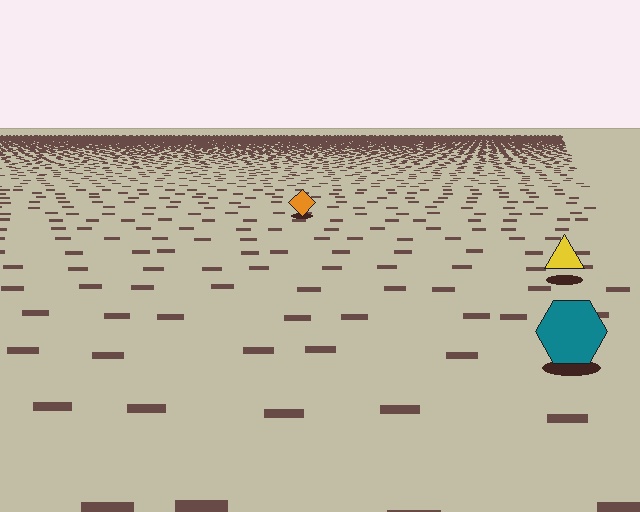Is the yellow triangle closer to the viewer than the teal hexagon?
No. The teal hexagon is closer — you can tell from the texture gradient: the ground texture is coarser near it.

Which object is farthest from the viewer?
The orange diamond is farthest from the viewer. It appears smaller and the ground texture around it is denser.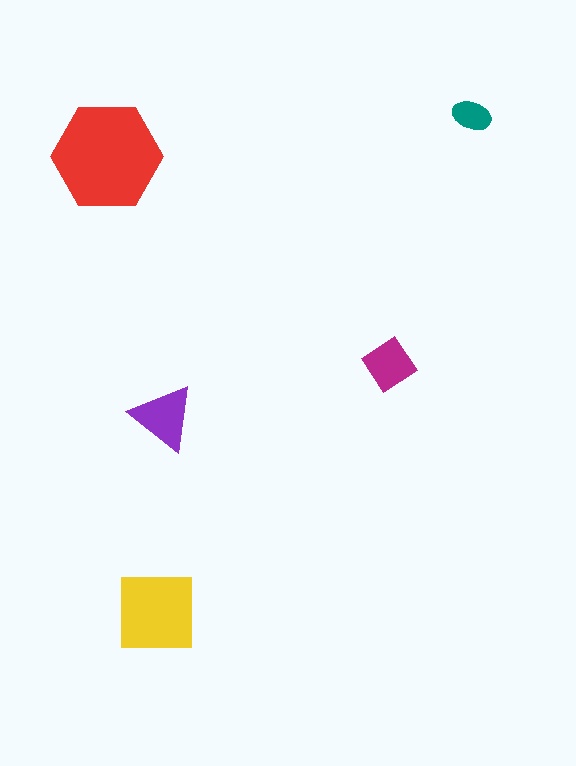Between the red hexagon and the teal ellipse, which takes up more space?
The red hexagon.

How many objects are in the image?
There are 5 objects in the image.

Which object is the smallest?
The teal ellipse.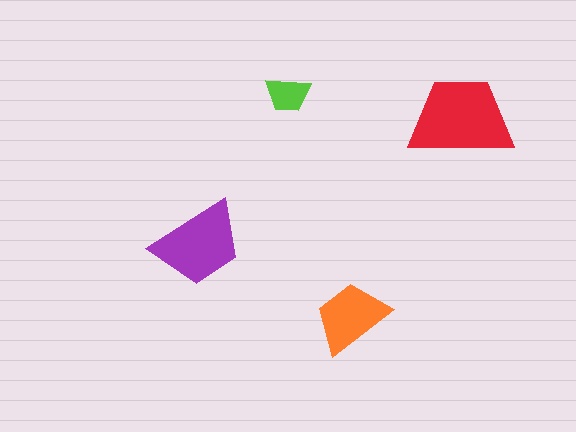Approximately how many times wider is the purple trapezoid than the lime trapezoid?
About 2 times wider.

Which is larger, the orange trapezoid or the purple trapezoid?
The purple one.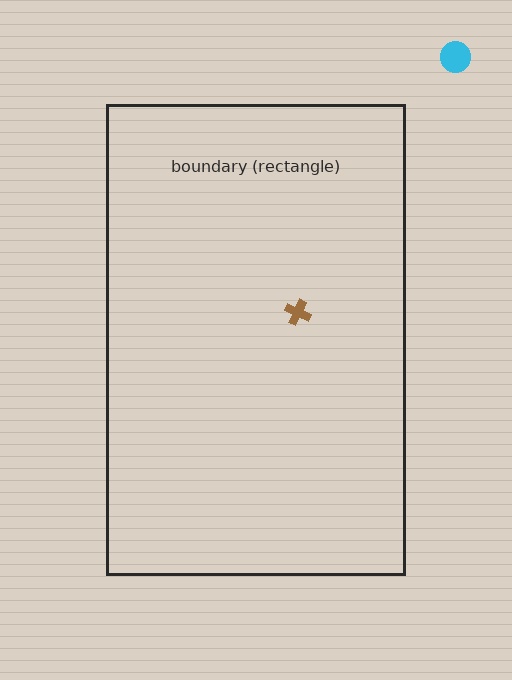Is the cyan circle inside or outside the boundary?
Outside.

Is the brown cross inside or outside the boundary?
Inside.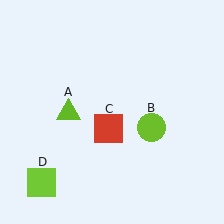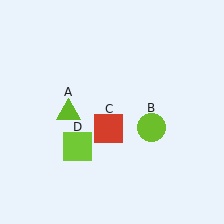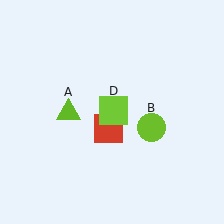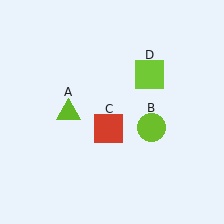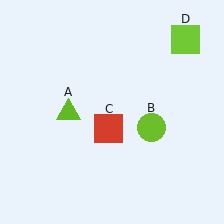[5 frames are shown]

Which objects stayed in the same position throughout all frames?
Lime triangle (object A) and lime circle (object B) and red square (object C) remained stationary.